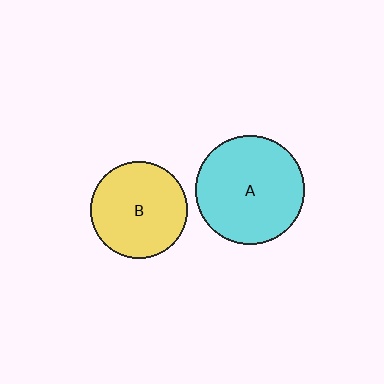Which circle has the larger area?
Circle A (cyan).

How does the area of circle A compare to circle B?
Approximately 1.3 times.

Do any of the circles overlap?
No, none of the circles overlap.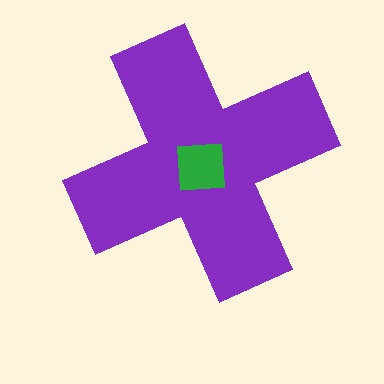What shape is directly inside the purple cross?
The green square.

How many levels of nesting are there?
2.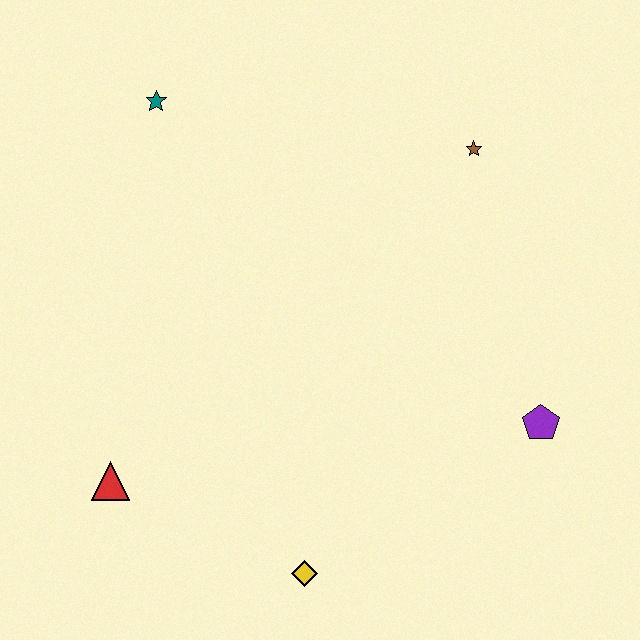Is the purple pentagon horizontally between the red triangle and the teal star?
No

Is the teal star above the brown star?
Yes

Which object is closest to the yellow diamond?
The red triangle is closest to the yellow diamond.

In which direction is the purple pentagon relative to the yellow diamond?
The purple pentagon is to the right of the yellow diamond.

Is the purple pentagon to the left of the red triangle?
No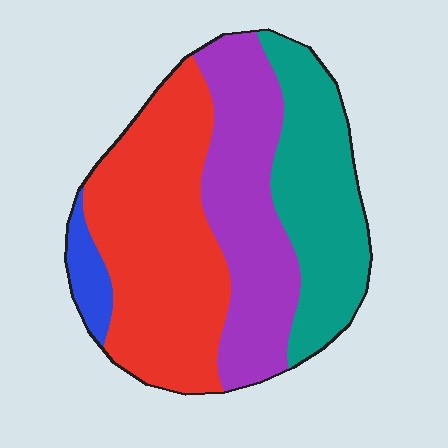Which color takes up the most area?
Red, at roughly 40%.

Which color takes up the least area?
Blue, at roughly 5%.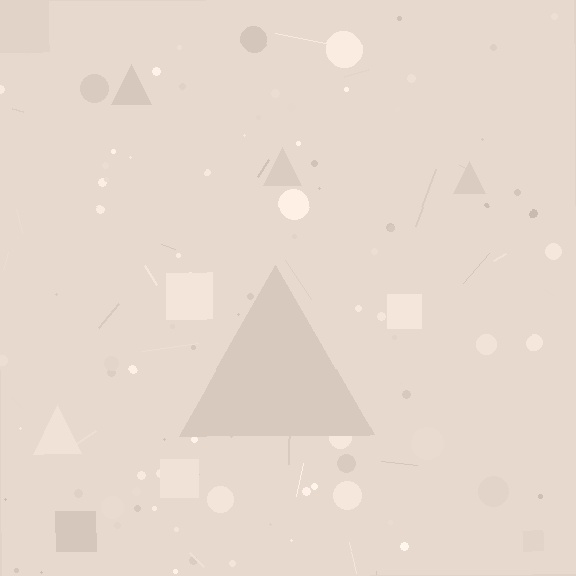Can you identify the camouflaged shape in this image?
The camouflaged shape is a triangle.